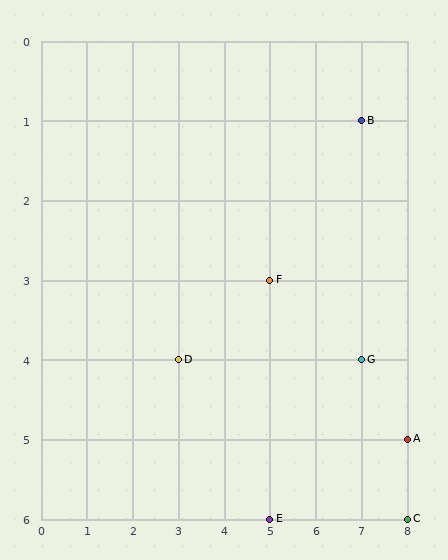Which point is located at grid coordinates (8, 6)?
Point C is at (8, 6).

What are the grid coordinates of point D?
Point D is at grid coordinates (3, 4).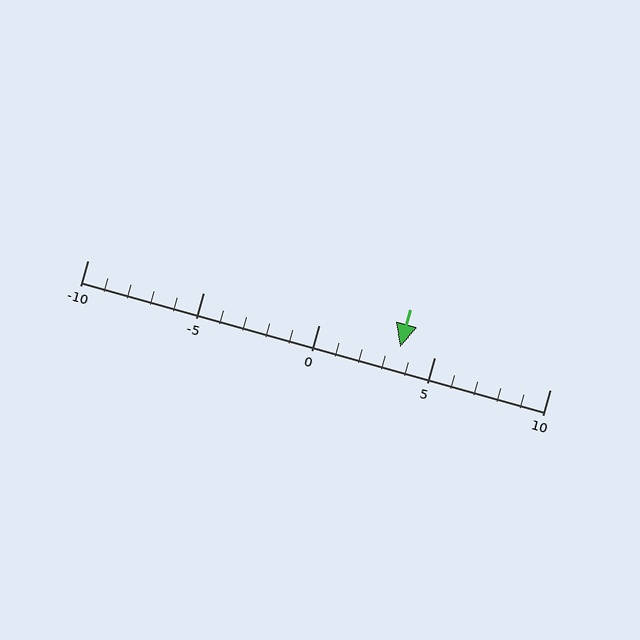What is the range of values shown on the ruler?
The ruler shows values from -10 to 10.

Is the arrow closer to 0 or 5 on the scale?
The arrow is closer to 5.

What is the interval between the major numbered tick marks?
The major tick marks are spaced 5 units apart.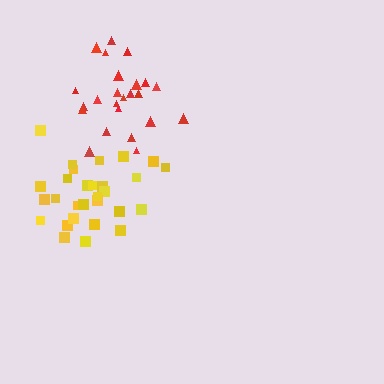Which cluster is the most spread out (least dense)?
Yellow.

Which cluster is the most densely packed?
Red.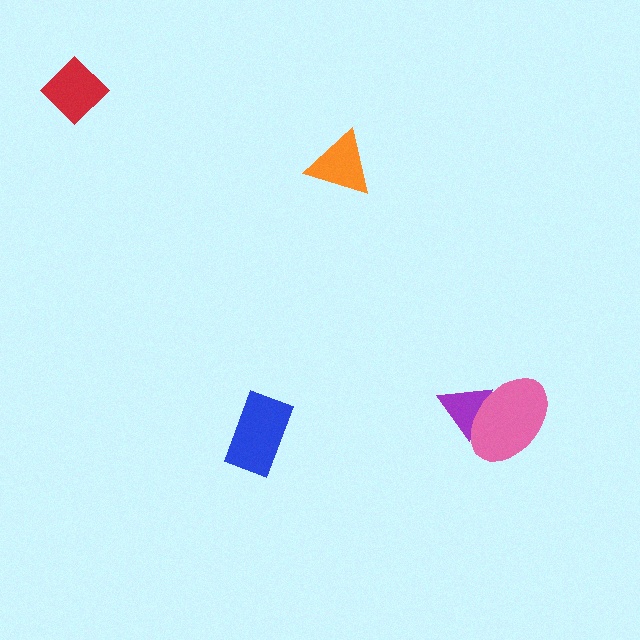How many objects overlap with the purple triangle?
1 object overlaps with the purple triangle.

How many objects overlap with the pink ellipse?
1 object overlaps with the pink ellipse.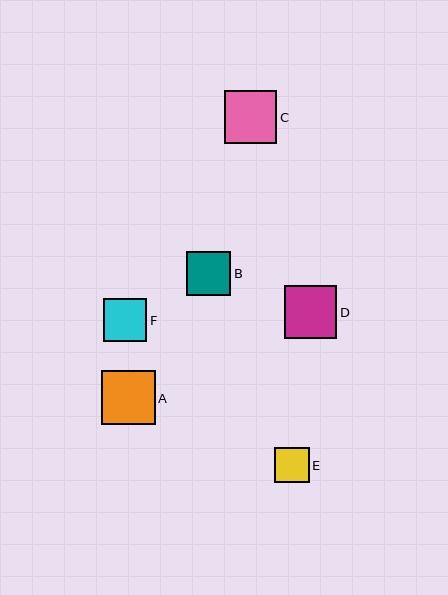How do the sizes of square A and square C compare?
Square A and square C are approximately the same size.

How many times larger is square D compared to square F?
Square D is approximately 1.2 times the size of square F.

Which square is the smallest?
Square E is the smallest with a size of approximately 35 pixels.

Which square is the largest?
Square A is the largest with a size of approximately 54 pixels.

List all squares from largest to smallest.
From largest to smallest: A, D, C, B, F, E.